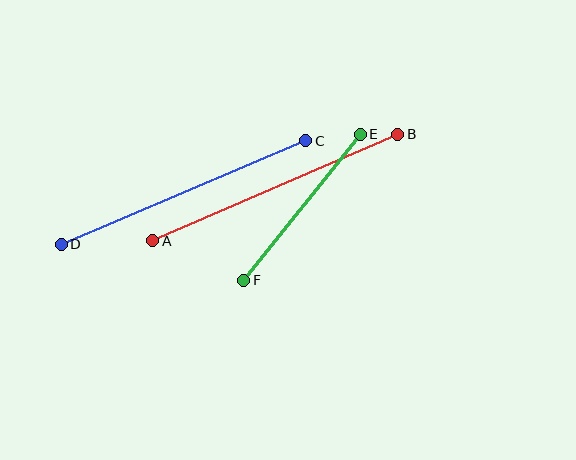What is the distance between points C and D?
The distance is approximately 265 pixels.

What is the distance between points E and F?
The distance is approximately 187 pixels.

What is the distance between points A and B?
The distance is approximately 267 pixels.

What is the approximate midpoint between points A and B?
The midpoint is at approximately (275, 188) pixels.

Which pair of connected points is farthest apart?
Points A and B are farthest apart.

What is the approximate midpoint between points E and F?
The midpoint is at approximately (302, 207) pixels.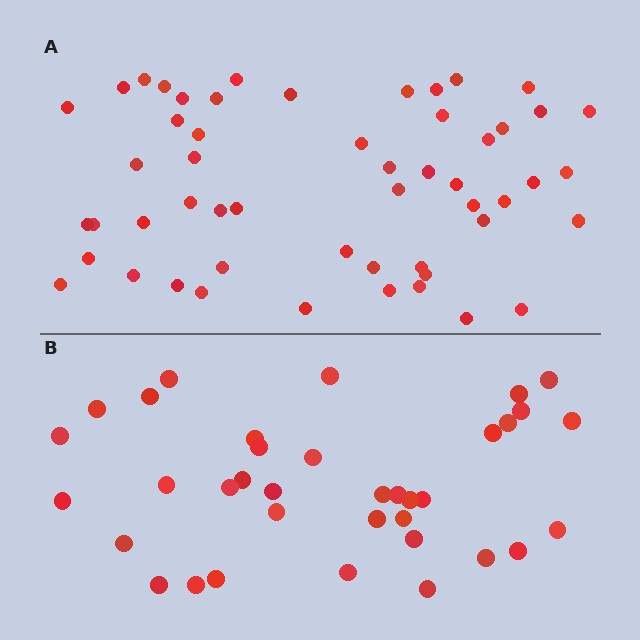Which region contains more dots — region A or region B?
Region A (the top region) has more dots.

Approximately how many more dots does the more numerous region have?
Region A has approximately 15 more dots than region B.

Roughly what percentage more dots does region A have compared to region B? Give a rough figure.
About 45% more.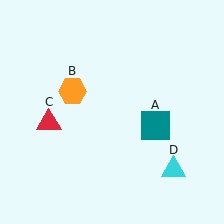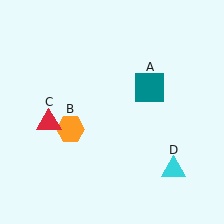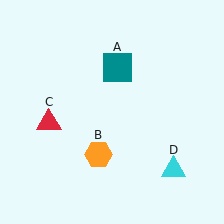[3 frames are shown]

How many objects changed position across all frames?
2 objects changed position: teal square (object A), orange hexagon (object B).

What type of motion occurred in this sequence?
The teal square (object A), orange hexagon (object B) rotated counterclockwise around the center of the scene.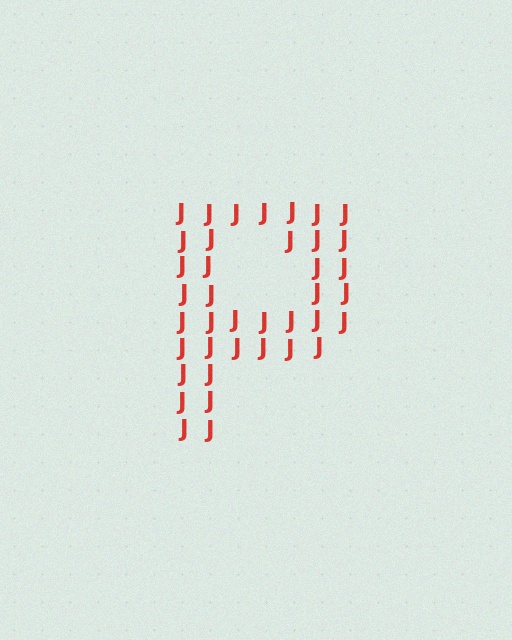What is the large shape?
The large shape is the letter P.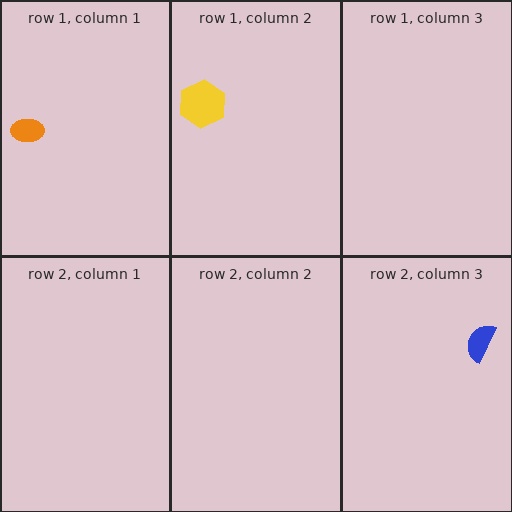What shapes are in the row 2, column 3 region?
The blue semicircle.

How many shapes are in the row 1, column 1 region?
1.